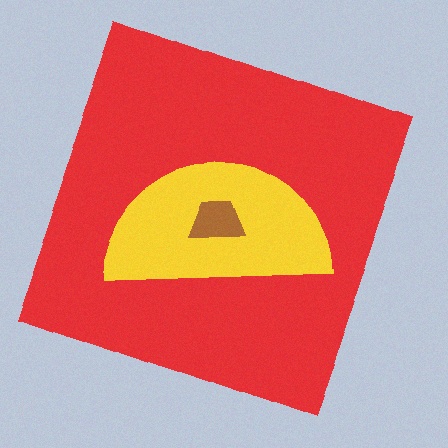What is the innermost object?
The brown trapezoid.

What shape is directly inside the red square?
The yellow semicircle.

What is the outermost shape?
The red square.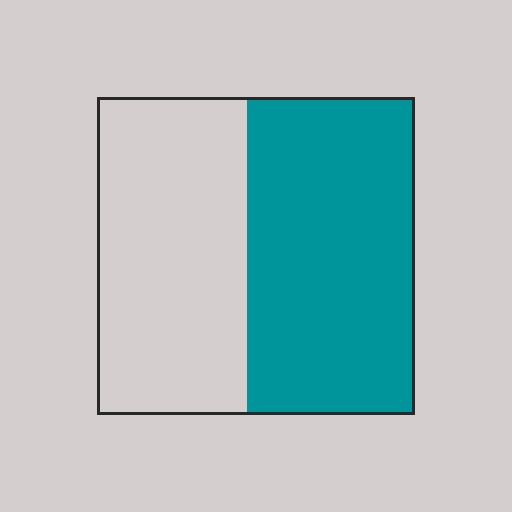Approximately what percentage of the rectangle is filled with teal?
Approximately 55%.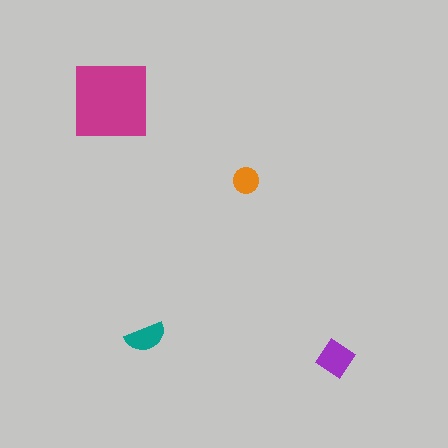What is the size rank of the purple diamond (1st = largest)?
2nd.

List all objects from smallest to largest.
The orange circle, the teal semicircle, the purple diamond, the magenta square.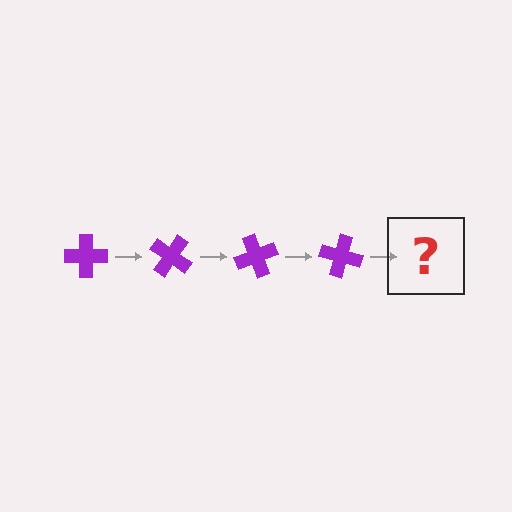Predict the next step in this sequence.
The next step is a purple cross rotated 140 degrees.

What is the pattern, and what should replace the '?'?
The pattern is that the cross rotates 35 degrees each step. The '?' should be a purple cross rotated 140 degrees.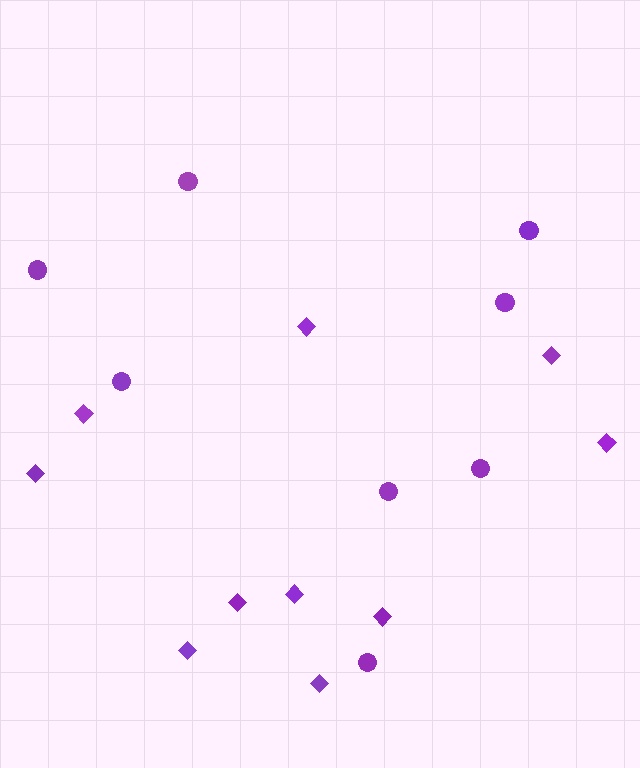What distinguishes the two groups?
There are 2 groups: one group of circles (8) and one group of diamonds (10).